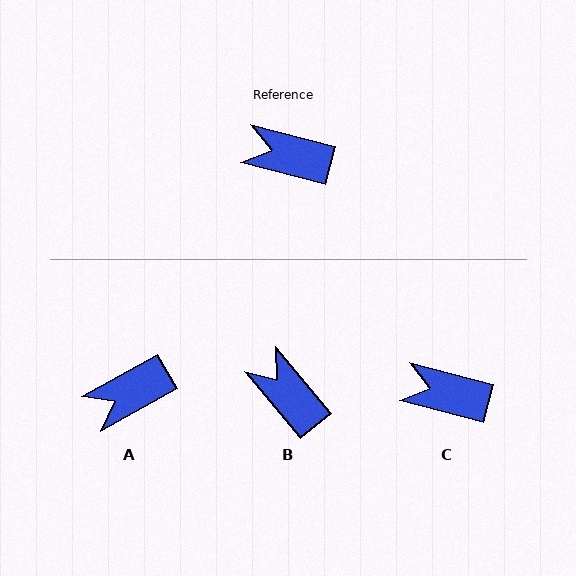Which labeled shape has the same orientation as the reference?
C.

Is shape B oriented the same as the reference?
No, it is off by about 36 degrees.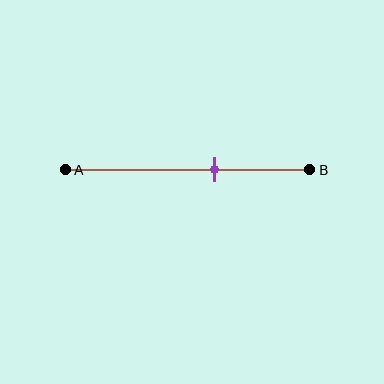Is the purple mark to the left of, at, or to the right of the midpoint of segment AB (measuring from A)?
The purple mark is to the right of the midpoint of segment AB.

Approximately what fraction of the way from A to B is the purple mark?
The purple mark is approximately 60% of the way from A to B.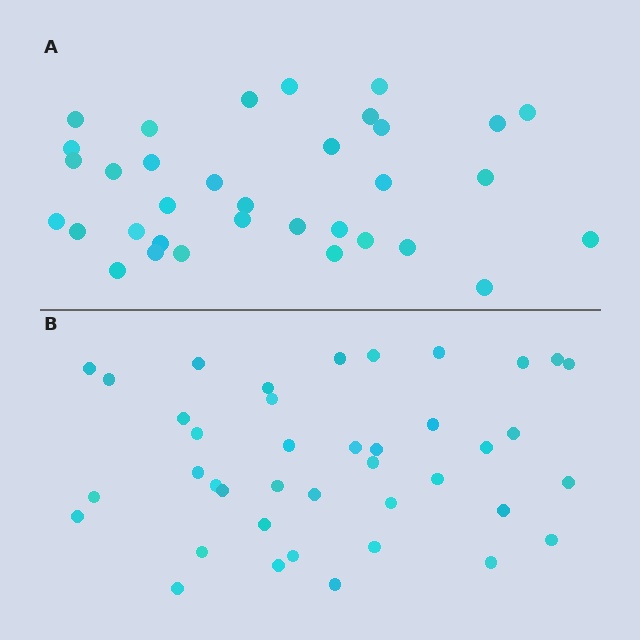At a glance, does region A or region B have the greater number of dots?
Region B (the bottom region) has more dots.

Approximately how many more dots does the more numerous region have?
Region B has about 6 more dots than region A.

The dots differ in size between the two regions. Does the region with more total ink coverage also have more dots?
No. Region A has more total ink coverage because its dots are larger, but region B actually contains more individual dots. Total area can be misleading — the number of items is what matters here.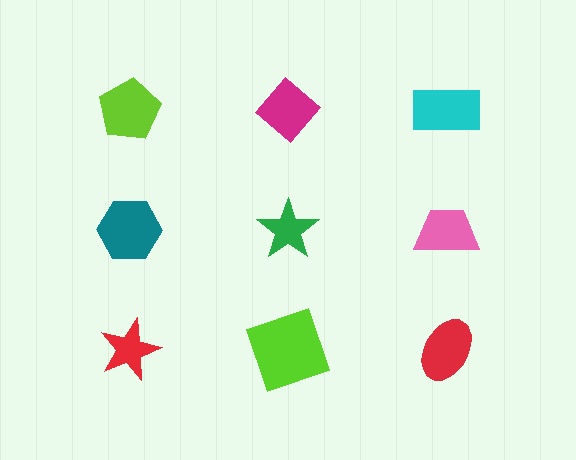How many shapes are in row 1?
3 shapes.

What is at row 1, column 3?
A cyan rectangle.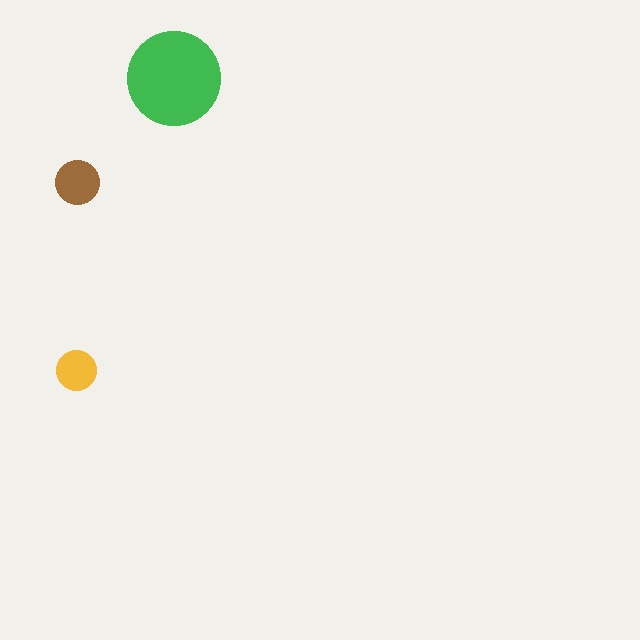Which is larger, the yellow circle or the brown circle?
The brown one.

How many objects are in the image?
There are 3 objects in the image.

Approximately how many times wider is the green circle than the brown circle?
About 2 times wider.